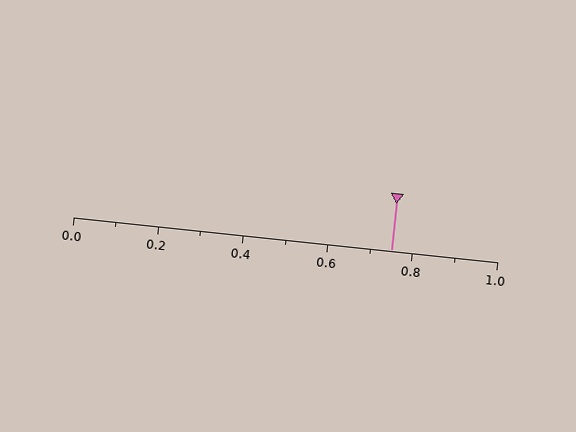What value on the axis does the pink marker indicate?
The marker indicates approximately 0.75.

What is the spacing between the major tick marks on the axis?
The major ticks are spaced 0.2 apart.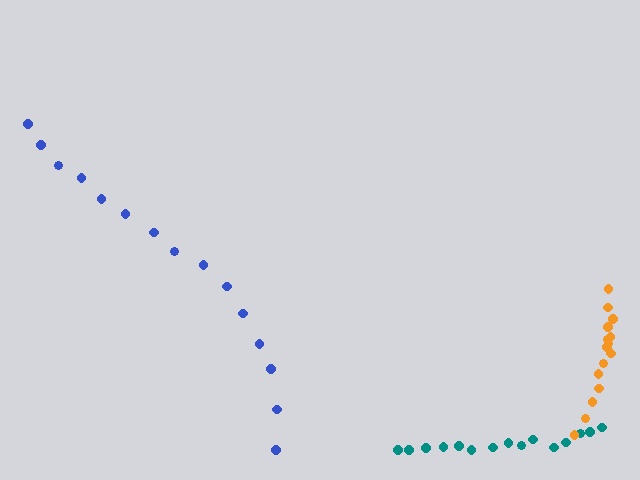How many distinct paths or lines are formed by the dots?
There are 3 distinct paths.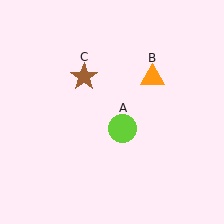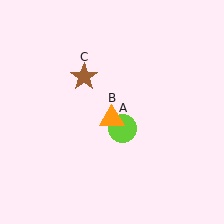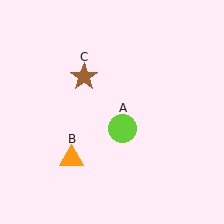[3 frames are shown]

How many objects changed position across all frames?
1 object changed position: orange triangle (object B).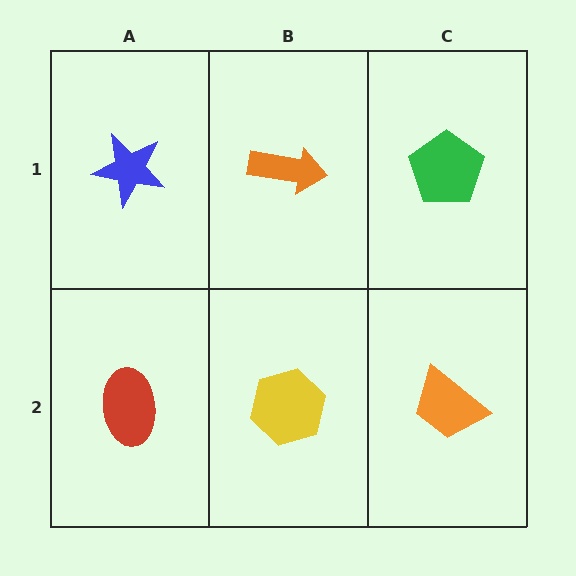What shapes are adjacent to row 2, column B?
An orange arrow (row 1, column B), a red ellipse (row 2, column A), an orange trapezoid (row 2, column C).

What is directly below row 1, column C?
An orange trapezoid.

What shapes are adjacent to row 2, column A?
A blue star (row 1, column A), a yellow hexagon (row 2, column B).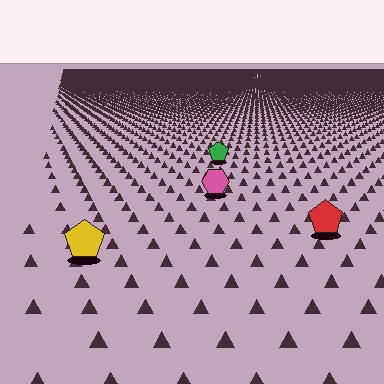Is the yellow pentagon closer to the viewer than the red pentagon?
Yes. The yellow pentagon is closer — you can tell from the texture gradient: the ground texture is coarser near it.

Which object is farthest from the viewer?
The green pentagon is farthest from the viewer. It appears smaller and the ground texture around it is denser.